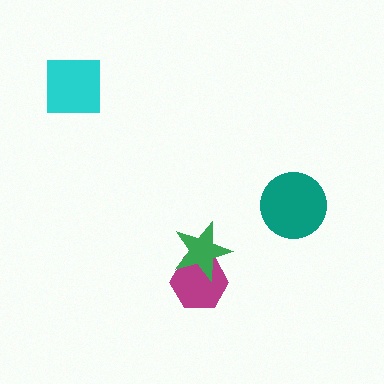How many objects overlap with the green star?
1 object overlaps with the green star.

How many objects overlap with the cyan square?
0 objects overlap with the cyan square.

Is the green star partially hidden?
No, no other shape covers it.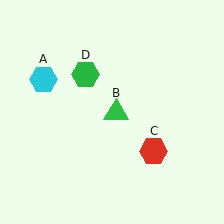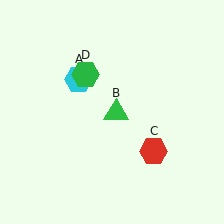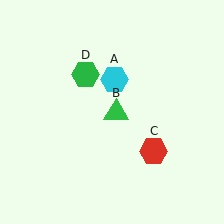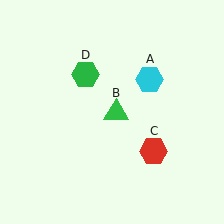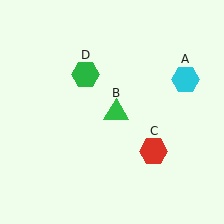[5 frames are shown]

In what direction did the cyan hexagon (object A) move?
The cyan hexagon (object A) moved right.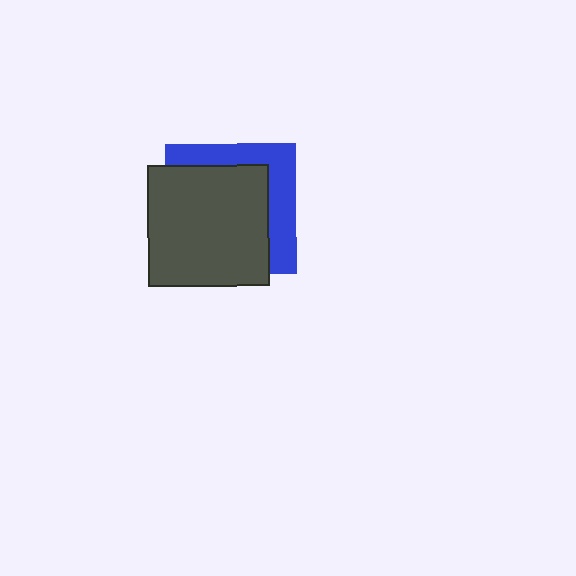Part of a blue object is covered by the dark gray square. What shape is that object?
It is a square.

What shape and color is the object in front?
The object in front is a dark gray square.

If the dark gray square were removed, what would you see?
You would see the complete blue square.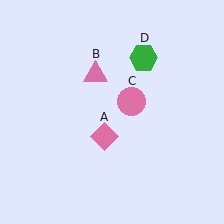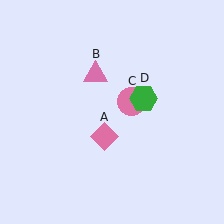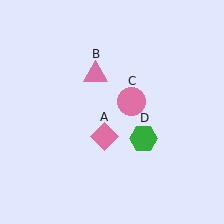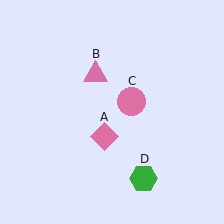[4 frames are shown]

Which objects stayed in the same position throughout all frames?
Pink diamond (object A) and pink triangle (object B) and pink circle (object C) remained stationary.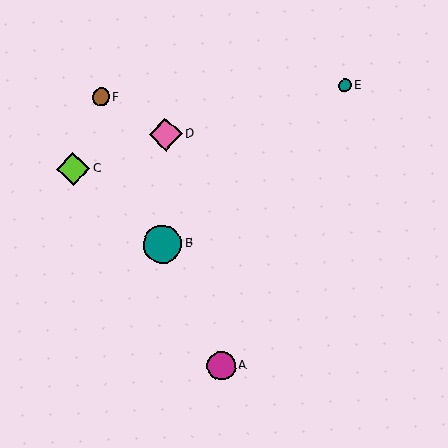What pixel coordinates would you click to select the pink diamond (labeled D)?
Click at (166, 134) to select the pink diamond D.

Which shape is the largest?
The teal circle (labeled B) is the largest.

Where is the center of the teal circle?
The center of the teal circle is at (162, 244).